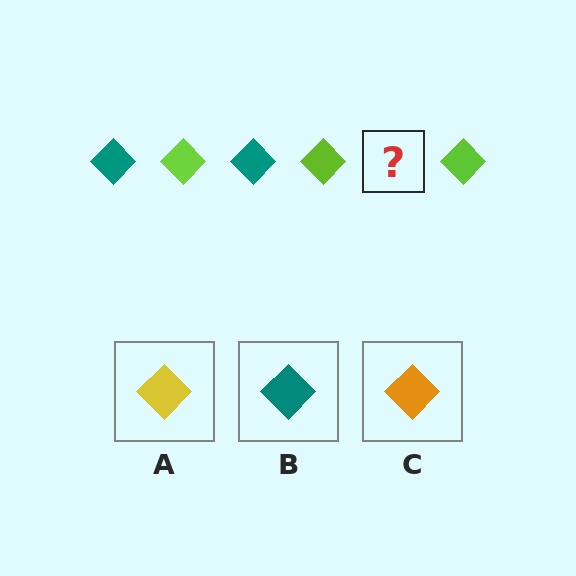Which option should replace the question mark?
Option B.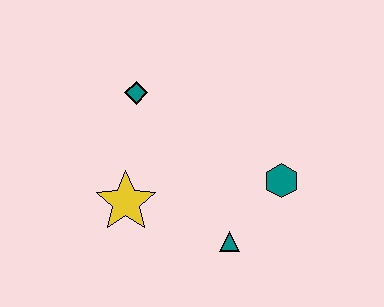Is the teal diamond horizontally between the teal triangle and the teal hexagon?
No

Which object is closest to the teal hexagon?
The teal triangle is closest to the teal hexagon.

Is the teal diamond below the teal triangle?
No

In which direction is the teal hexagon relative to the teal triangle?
The teal hexagon is above the teal triangle.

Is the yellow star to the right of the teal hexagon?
No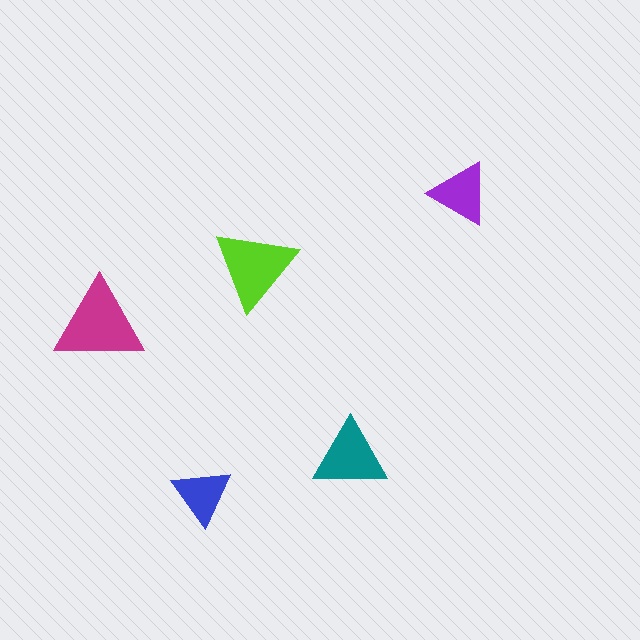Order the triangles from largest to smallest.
the magenta one, the lime one, the teal one, the purple one, the blue one.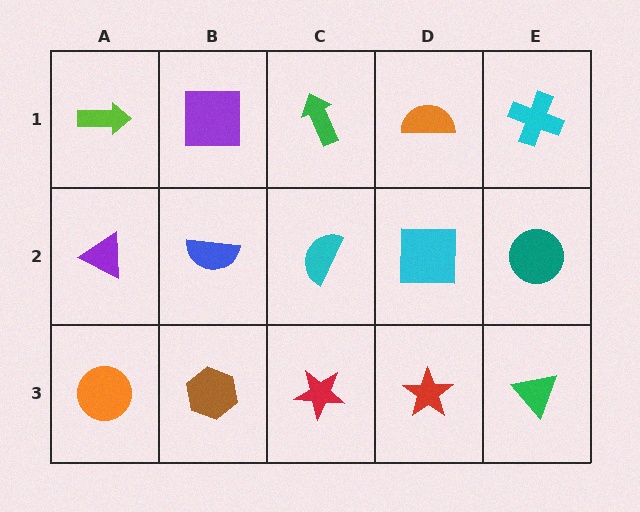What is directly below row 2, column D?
A red star.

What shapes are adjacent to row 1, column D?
A cyan square (row 2, column D), a green arrow (row 1, column C), a cyan cross (row 1, column E).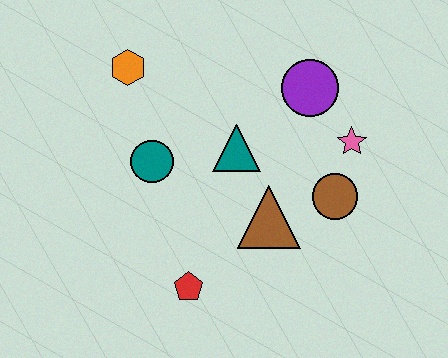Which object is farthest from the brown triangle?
The orange hexagon is farthest from the brown triangle.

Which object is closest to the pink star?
The brown circle is closest to the pink star.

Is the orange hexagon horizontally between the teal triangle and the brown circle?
No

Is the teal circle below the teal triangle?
Yes